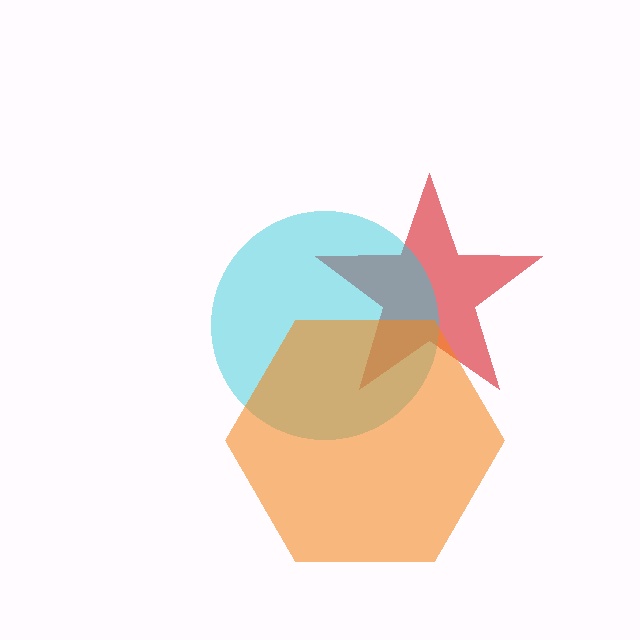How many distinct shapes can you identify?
There are 3 distinct shapes: a red star, a cyan circle, an orange hexagon.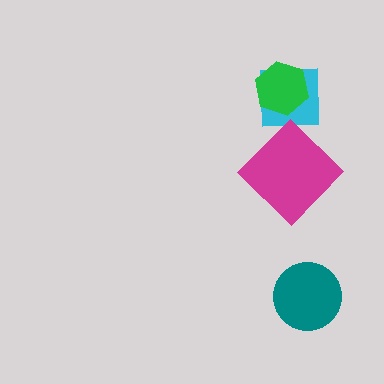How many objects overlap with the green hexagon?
1 object overlaps with the green hexagon.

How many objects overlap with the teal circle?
0 objects overlap with the teal circle.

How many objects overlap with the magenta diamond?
0 objects overlap with the magenta diamond.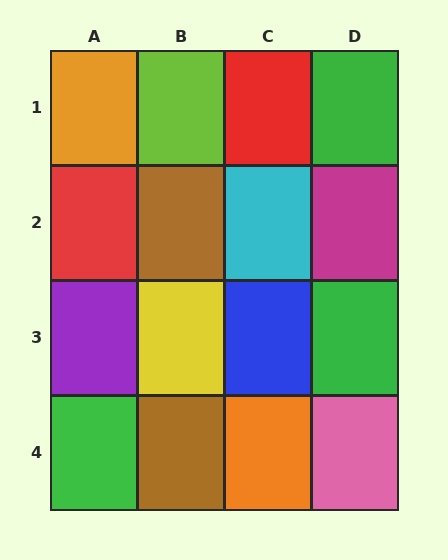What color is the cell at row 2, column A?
Red.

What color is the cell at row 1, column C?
Red.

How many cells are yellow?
1 cell is yellow.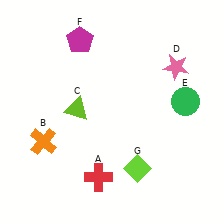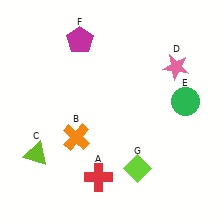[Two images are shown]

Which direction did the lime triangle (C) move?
The lime triangle (C) moved down.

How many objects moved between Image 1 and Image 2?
2 objects moved between the two images.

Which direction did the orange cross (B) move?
The orange cross (B) moved right.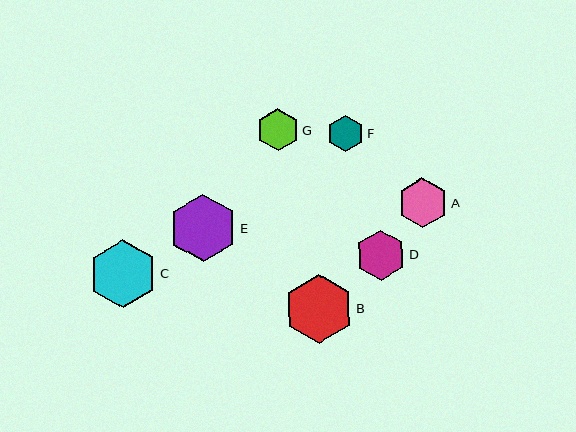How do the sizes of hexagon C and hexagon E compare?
Hexagon C and hexagon E are approximately the same size.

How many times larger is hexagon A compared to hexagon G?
Hexagon A is approximately 1.2 times the size of hexagon G.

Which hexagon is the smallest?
Hexagon F is the smallest with a size of approximately 37 pixels.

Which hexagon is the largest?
Hexagon B is the largest with a size of approximately 69 pixels.